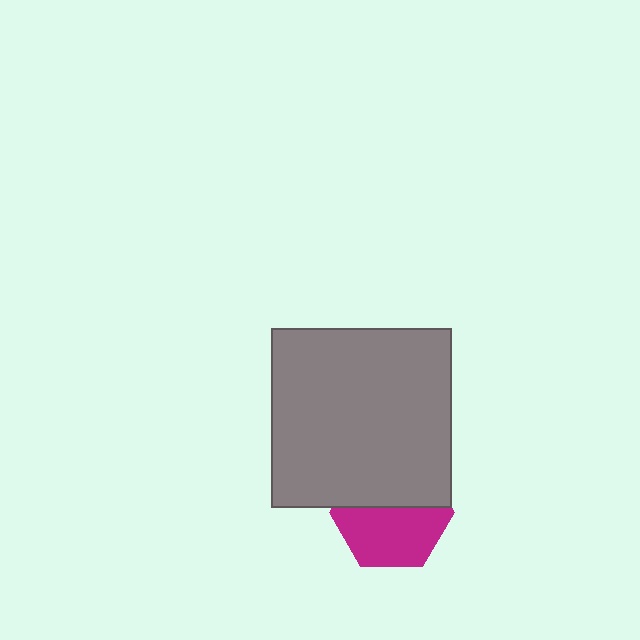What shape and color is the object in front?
The object in front is a gray square.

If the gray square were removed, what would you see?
You would see the complete magenta hexagon.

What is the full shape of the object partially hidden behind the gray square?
The partially hidden object is a magenta hexagon.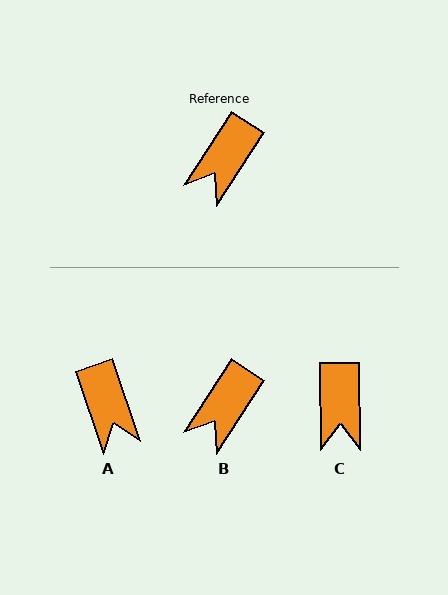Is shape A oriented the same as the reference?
No, it is off by about 52 degrees.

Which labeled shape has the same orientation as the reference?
B.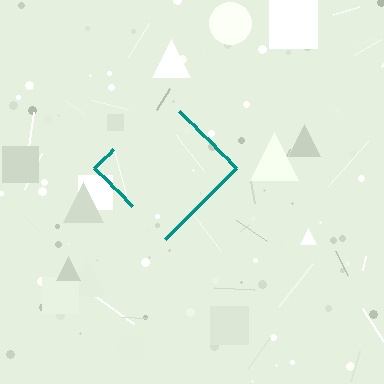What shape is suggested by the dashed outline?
The dashed outline suggests a diamond.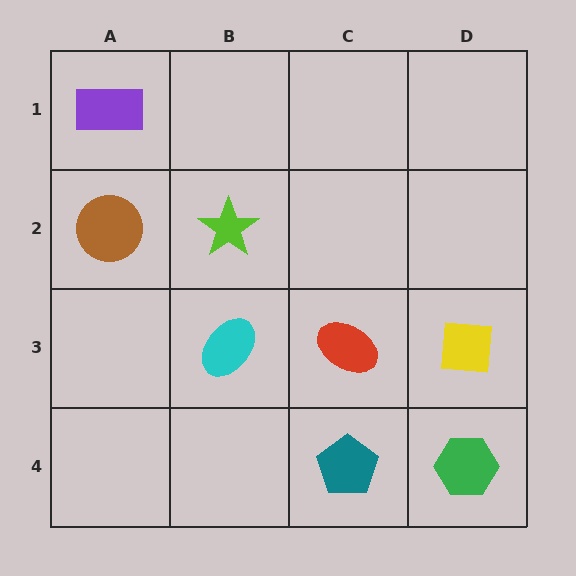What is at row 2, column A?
A brown circle.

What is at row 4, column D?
A green hexagon.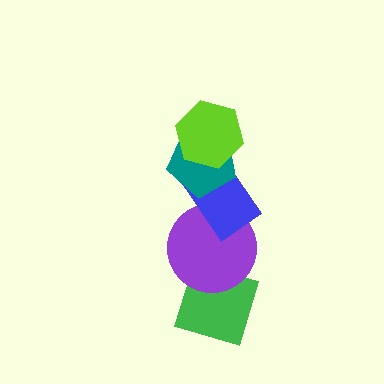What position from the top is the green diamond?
The green diamond is 5th from the top.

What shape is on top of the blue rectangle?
The teal pentagon is on top of the blue rectangle.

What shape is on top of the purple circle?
The blue rectangle is on top of the purple circle.